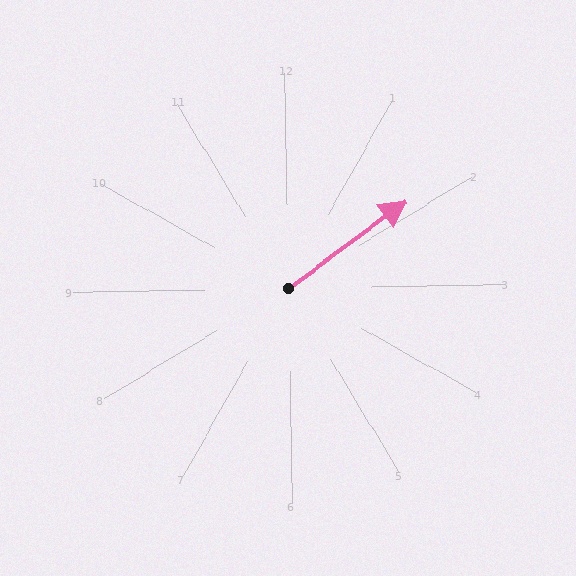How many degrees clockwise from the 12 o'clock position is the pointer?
Approximately 55 degrees.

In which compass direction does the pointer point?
Northeast.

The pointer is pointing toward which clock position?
Roughly 2 o'clock.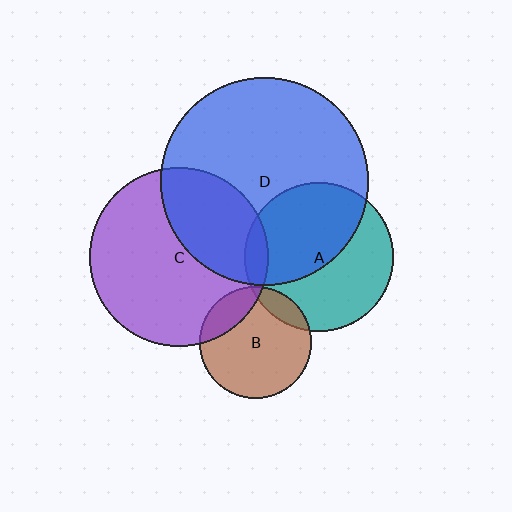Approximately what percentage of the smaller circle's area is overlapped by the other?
Approximately 10%.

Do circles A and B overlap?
Yes.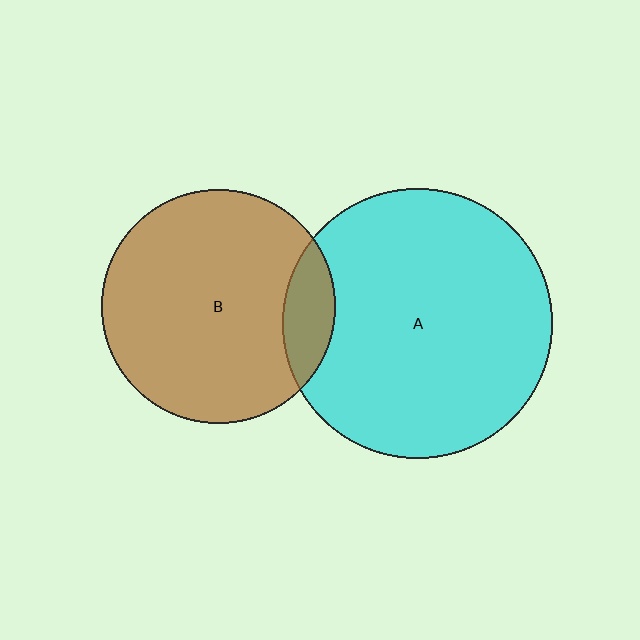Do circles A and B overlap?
Yes.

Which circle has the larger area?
Circle A (cyan).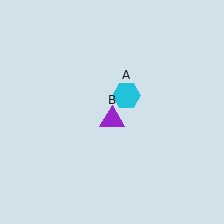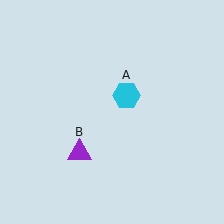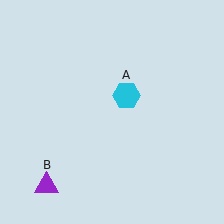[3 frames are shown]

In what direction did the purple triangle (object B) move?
The purple triangle (object B) moved down and to the left.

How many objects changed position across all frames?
1 object changed position: purple triangle (object B).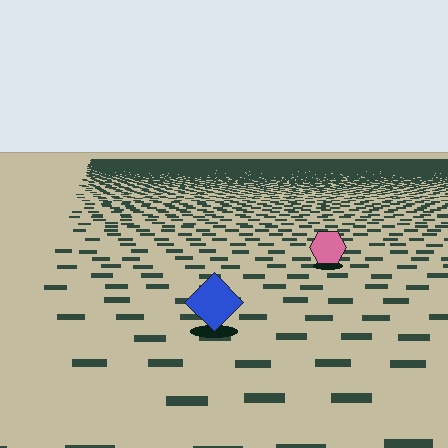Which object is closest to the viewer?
The blue diamond is closest. The texture marks near it are larger and more spread out.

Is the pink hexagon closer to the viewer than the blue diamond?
No. The blue diamond is closer — you can tell from the texture gradient: the ground texture is coarser near it.